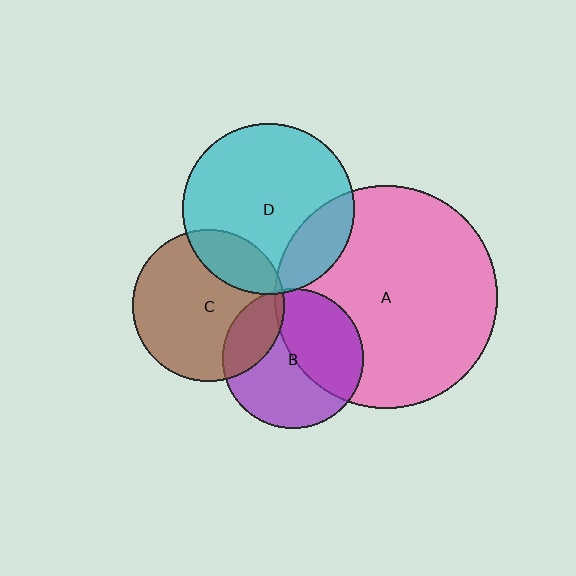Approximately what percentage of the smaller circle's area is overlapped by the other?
Approximately 5%.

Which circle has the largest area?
Circle A (pink).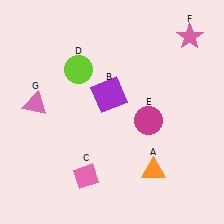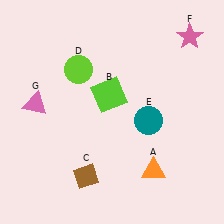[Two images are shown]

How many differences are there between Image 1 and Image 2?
There are 3 differences between the two images.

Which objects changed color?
B changed from purple to lime. C changed from pink to brown. E changed from magenta to teal.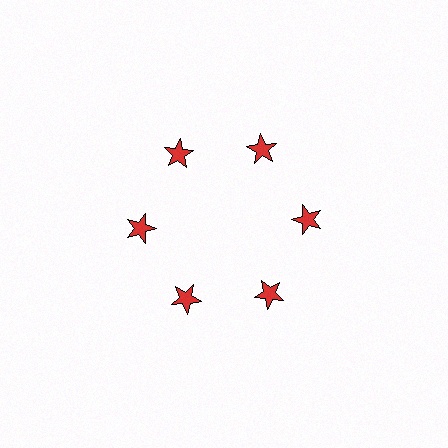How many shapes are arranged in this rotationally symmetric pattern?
There are 6 shapes, arranged in 6 groups of 1.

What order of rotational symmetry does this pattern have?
This pattern has 6-fold rotational symmetry.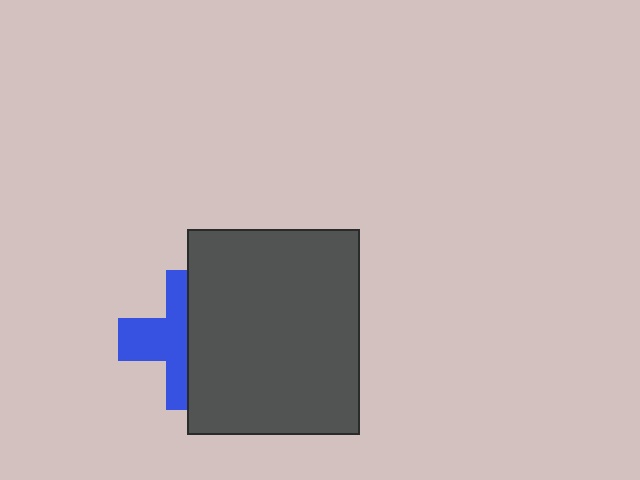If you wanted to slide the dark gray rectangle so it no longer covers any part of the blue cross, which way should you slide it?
Slide it right — that is the most direct way to separate the two shapes.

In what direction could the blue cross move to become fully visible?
The blue cross could move left. That would shift it out from behind the dark gray rectangle entirely.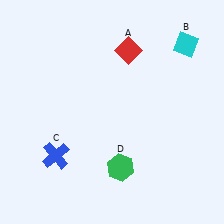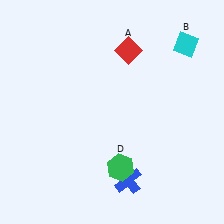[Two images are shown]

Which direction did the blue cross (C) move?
The blue cross (C) moved right.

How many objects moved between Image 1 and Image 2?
1 object moved between the two images.